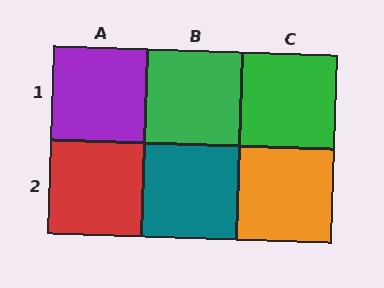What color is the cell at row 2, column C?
Orange.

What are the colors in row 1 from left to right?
Purple, green, green.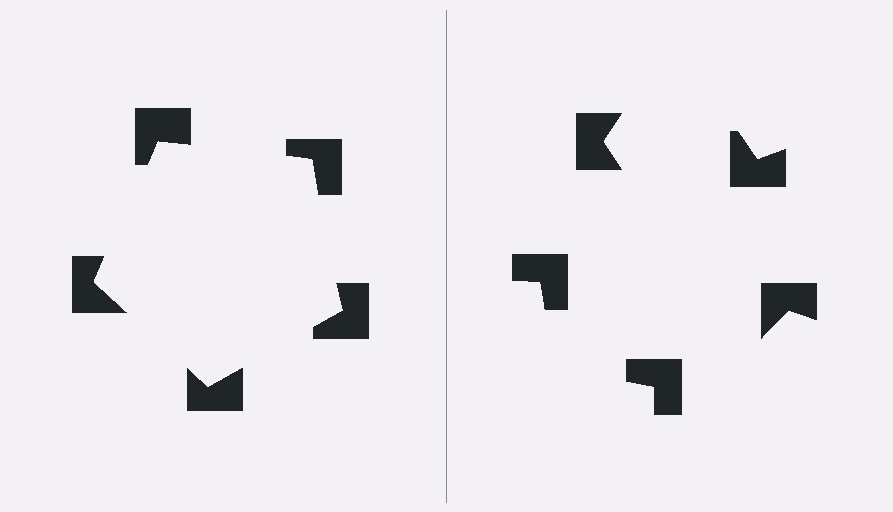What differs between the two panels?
The notched squares are positioned identically on both sides; only the wedge orientations differ. On the left they align to a pentagon; on the right they are misaligned.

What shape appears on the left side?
An illusory pentagon.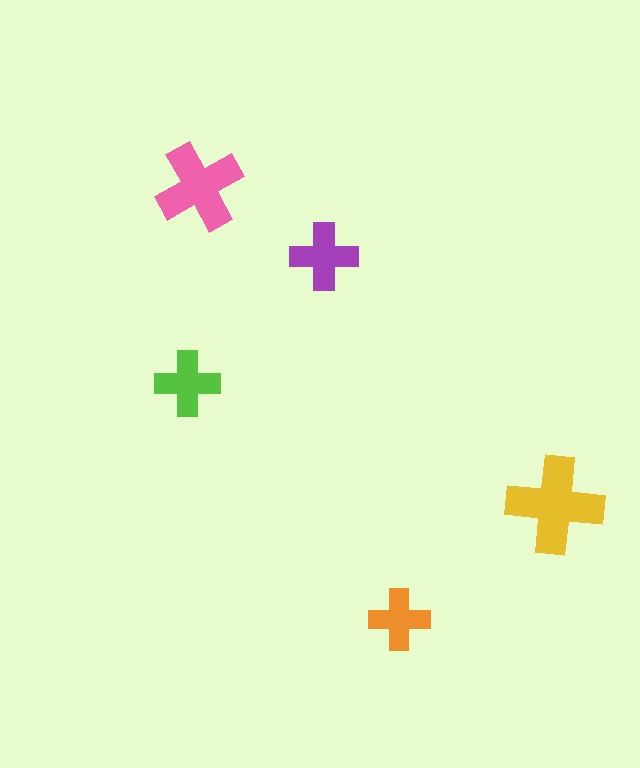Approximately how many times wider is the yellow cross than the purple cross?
About 1.5 times wider.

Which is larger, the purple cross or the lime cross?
The purple one.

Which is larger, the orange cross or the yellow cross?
The yellow one.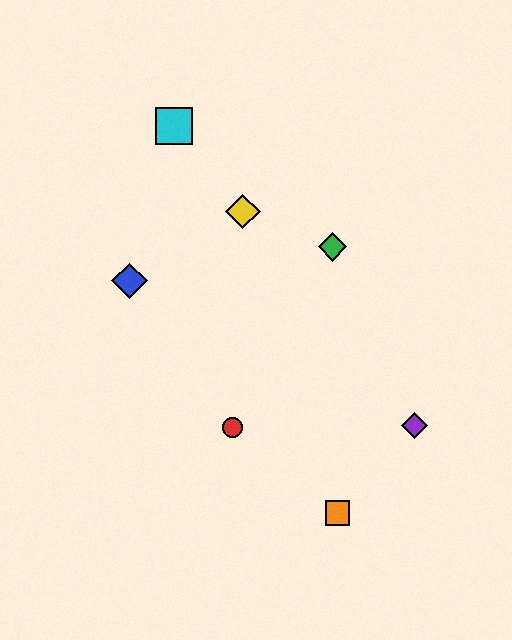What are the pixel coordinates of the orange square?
The orange square is at (338, 513).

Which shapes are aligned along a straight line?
The yellow diamond, the purple diamond, the cyan square are aligned along a straight line.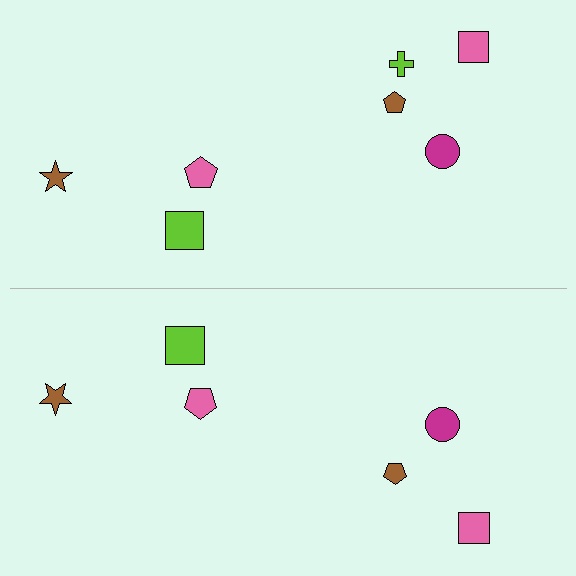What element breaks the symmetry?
A lime cross is missing from the bottom side.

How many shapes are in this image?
There are 13 shapes in this image.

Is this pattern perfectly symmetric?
No, the pattern is not perfectly symmetric. A lime cross is missing from the bottom side.